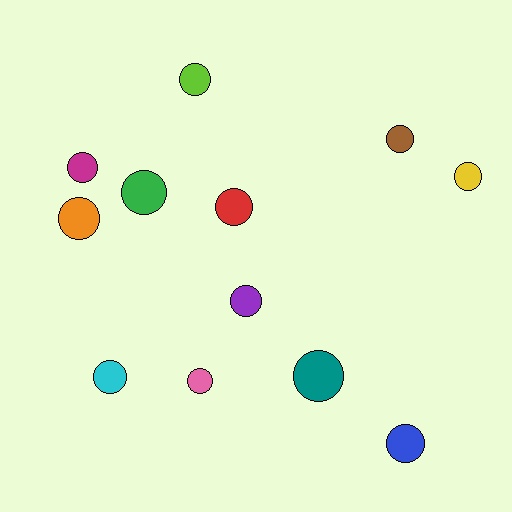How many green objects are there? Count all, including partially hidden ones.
There is 1 green object.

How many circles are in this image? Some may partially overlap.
There are 12 circles.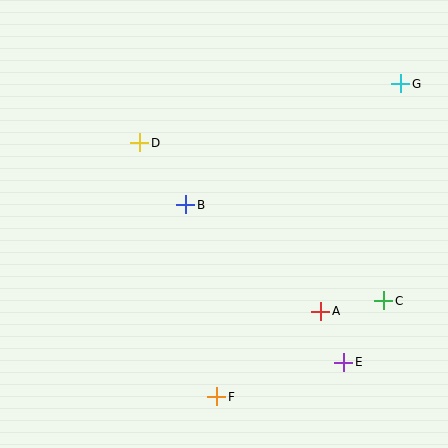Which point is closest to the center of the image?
Point B at (186, 205) is closest to the center.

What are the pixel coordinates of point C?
Point C is at (384, 301).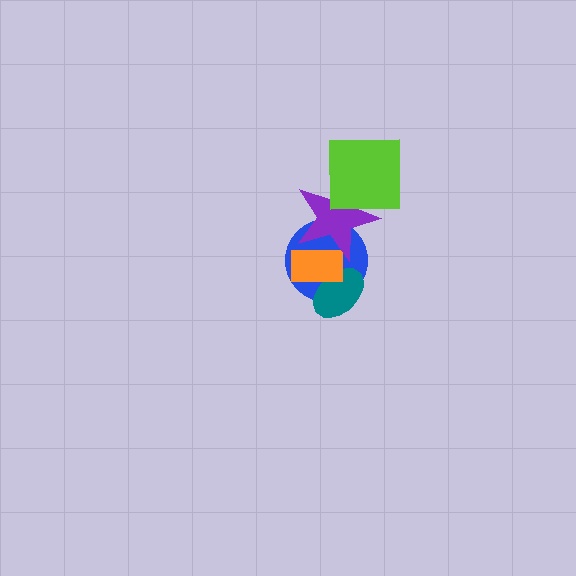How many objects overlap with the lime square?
1 object overlaps with the lime square.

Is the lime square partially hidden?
No, no other shape covers it.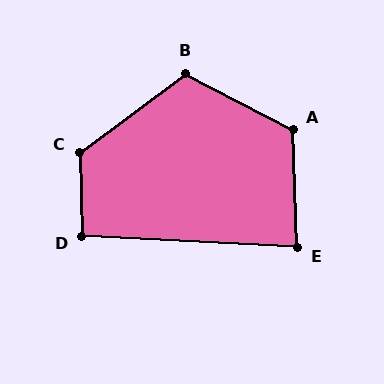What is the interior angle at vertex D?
Approximately 94 degrees (approximately right).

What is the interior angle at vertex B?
Approximately 115 degrees (obtuse).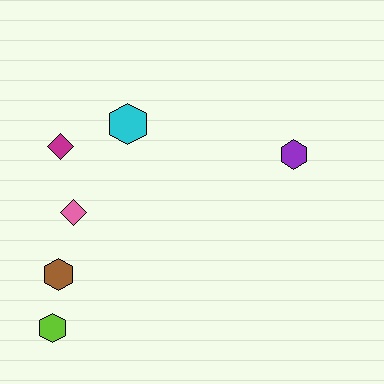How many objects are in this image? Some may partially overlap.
There are 6 objects.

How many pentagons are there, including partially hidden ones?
There are no pentagons.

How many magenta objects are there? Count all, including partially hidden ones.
There is 1 magenta object.